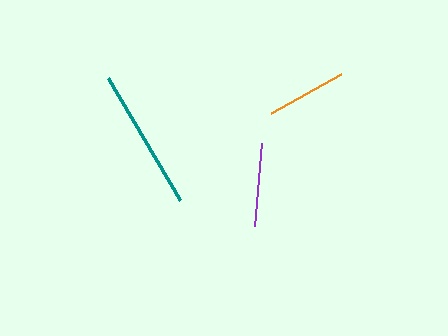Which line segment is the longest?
The teal line is the longest at approximately 143 pixels.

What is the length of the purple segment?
The purple segment is approximately 83 pixels long.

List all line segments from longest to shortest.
From longest to shortest: teal, purple, orange.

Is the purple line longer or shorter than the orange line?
The purple line is longer than the orange line.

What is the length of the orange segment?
The orange segment is approximately 80 pixels long.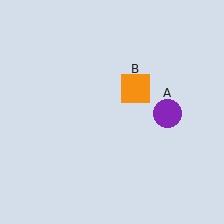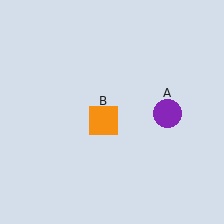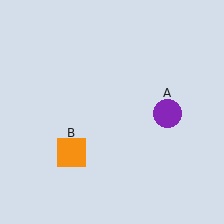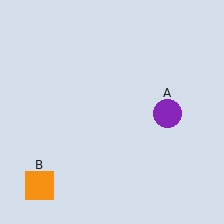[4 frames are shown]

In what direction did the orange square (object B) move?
The orange square (object B) moved down and to the left.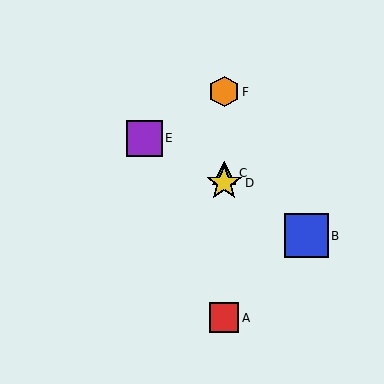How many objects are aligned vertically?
4 objects (A, C, D, F) are aligned vertically.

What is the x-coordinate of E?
Object E is at x≈144.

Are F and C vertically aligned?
Yes, both are at x≈224.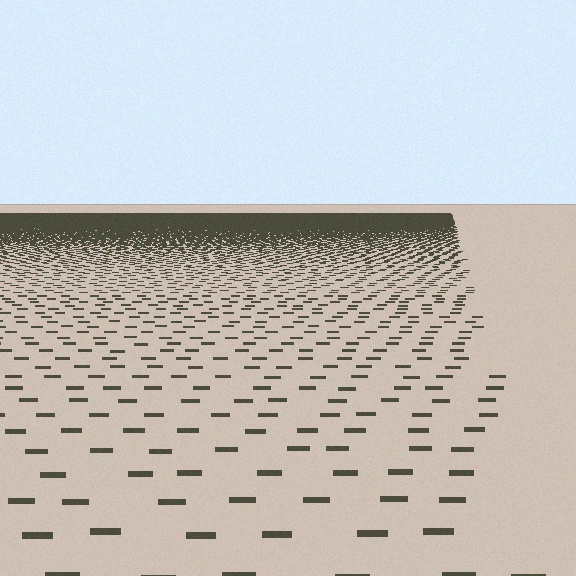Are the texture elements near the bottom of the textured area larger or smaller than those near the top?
Larger. Near the bottom, elements are closer to the viewer and appear at a bigger on-screen size.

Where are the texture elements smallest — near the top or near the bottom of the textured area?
Near the top.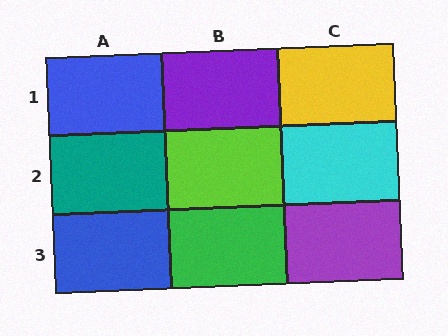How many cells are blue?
2 cells are blue.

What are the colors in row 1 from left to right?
Blue, purple, yellow.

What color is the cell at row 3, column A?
Blue.